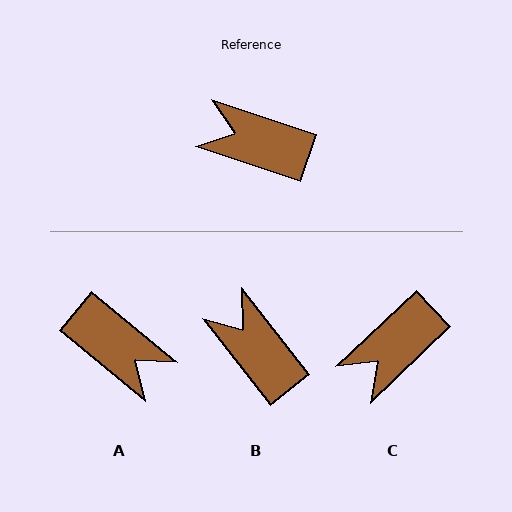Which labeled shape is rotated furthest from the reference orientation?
A, about 159 degrees away.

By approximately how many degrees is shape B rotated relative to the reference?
Approximately 34 degrees clockwise.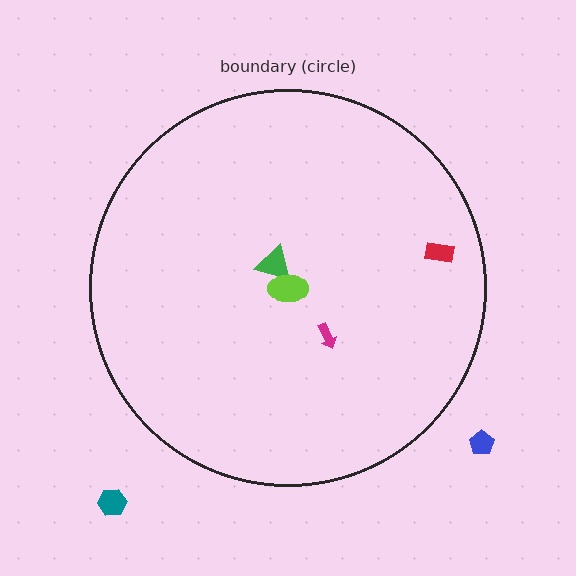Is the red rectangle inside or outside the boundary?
Inside.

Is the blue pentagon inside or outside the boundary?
Outside.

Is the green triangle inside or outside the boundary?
Inside.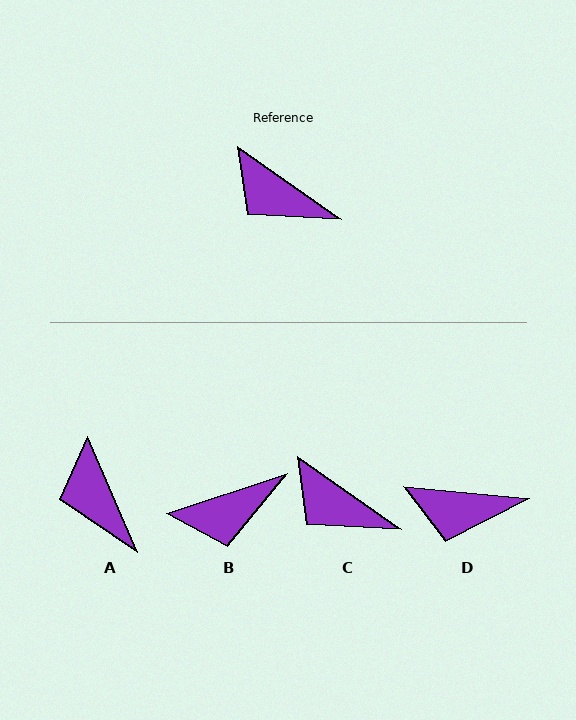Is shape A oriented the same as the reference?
No, it is off by about 32 degrees.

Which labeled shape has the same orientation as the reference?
C.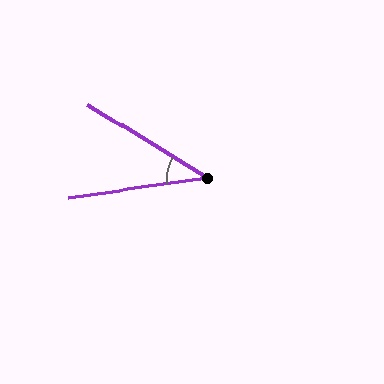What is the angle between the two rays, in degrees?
Approximately 40 degrees.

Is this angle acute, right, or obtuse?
It is acute.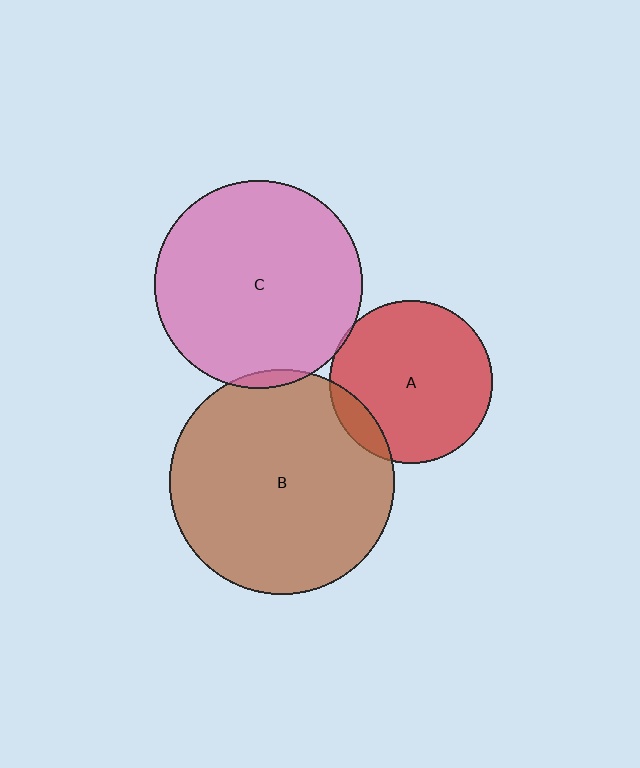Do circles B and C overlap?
Yes.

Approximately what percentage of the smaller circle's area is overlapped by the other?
Approximately 5%.